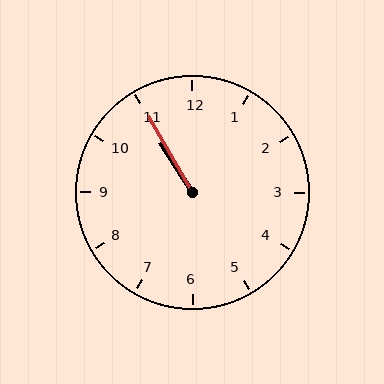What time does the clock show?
10:55.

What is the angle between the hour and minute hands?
Approximately 2 degrees.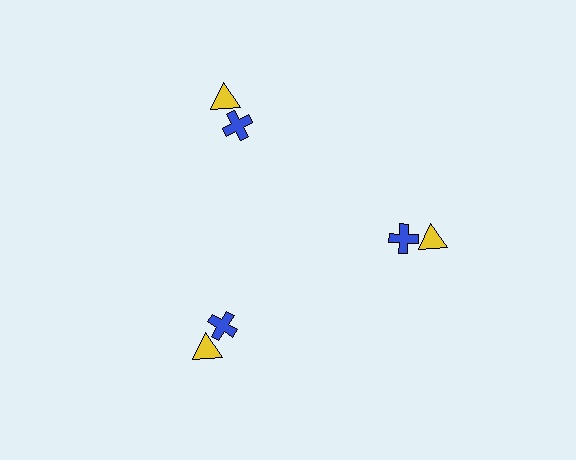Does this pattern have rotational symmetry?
Yes, this pattern has 3-fold rotational symmetry. It looks the same after rotating 120 degrees around the center.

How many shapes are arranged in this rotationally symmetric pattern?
There are 6 shapes, arranged in 3 groups of 2.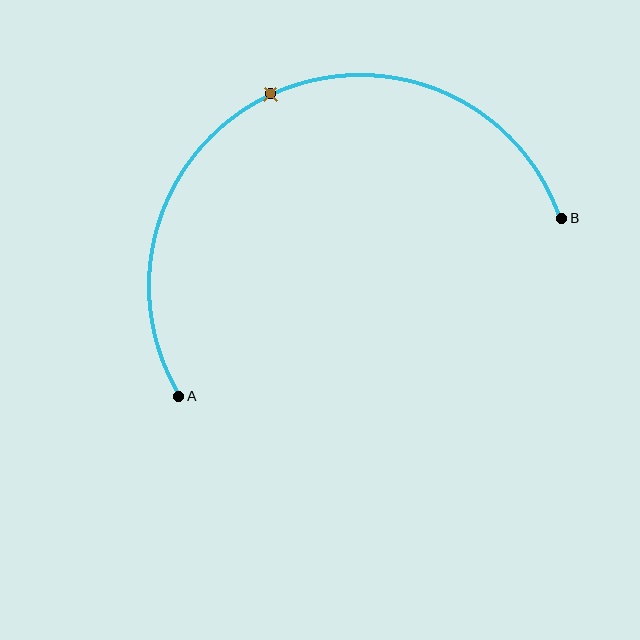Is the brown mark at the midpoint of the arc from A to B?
Yes. The brown mark lies on the arc at equal arc-length from both A and B — it is the arc midpoint.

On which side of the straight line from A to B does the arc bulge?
The arc bulges above the straight line connecting A and B.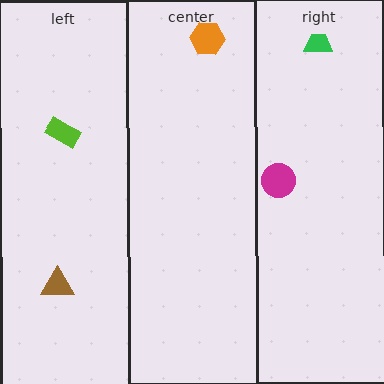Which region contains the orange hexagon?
The center region.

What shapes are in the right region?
The green trapezoid, the magenta circle.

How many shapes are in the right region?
2.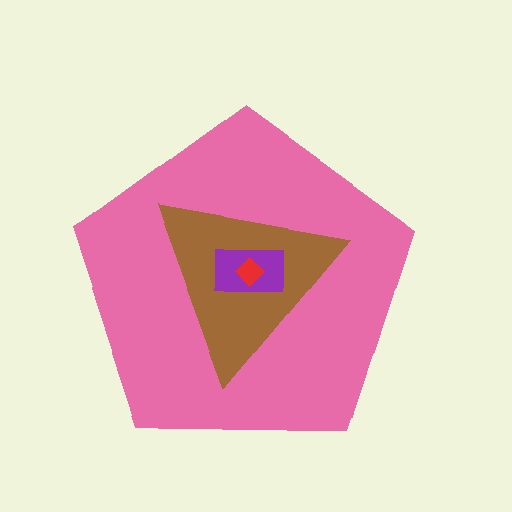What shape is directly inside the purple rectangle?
The red diamond.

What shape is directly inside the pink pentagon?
The brown triangle.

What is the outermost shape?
The pink pentagon.